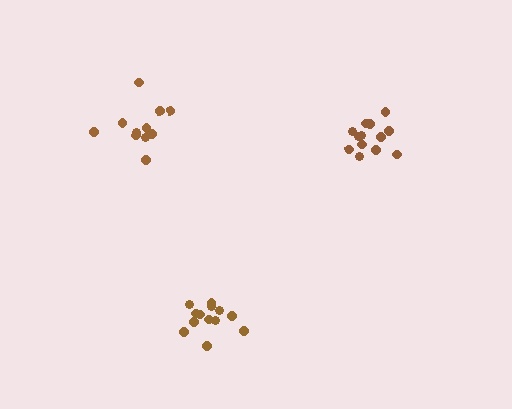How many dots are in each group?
Group 1: 13 dots, Group 2: 13 dots, Group 3: 11 dots (37 total).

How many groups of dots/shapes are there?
There are 3 groups.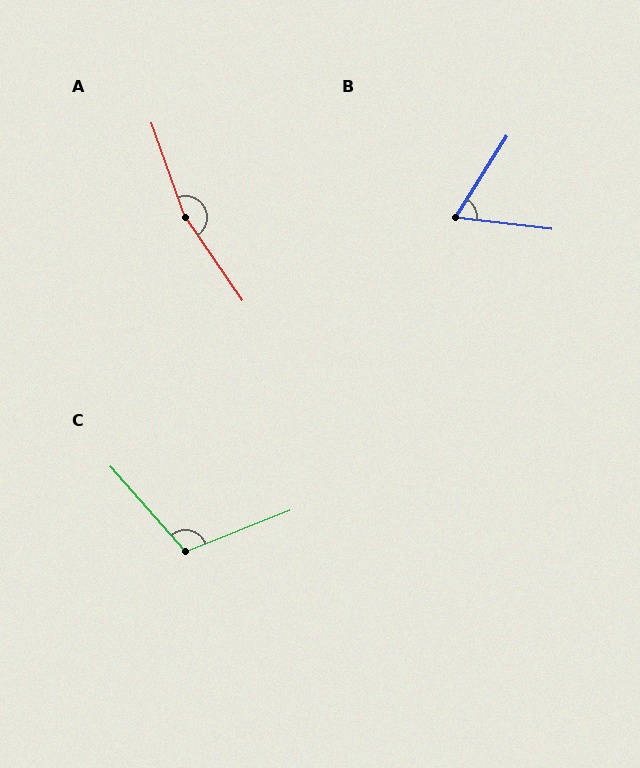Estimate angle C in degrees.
Approximately 109 degrees.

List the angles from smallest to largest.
B (65°), C (109°), A (165°).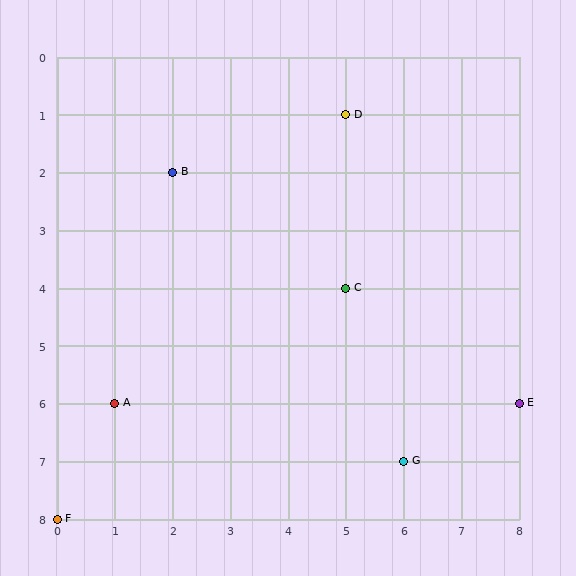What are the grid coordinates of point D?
Point D is at grid coordinates (5, 1).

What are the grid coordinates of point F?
Point F is at grid coordinates (0, 8).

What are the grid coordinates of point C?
Point C is at grid coordinates (5, 4).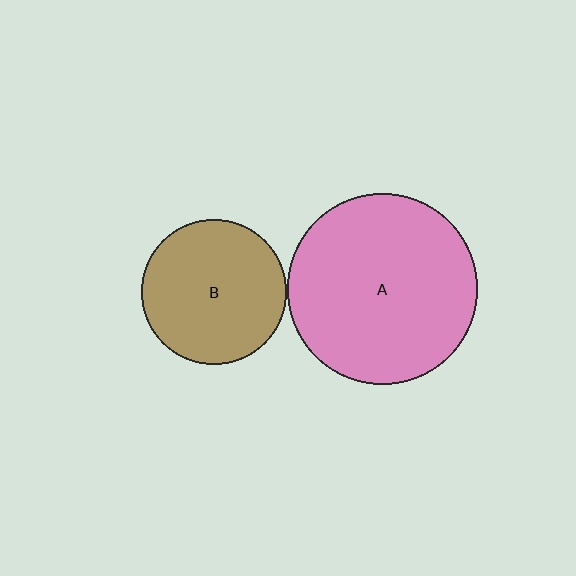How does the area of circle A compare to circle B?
Approximately 1.7 times.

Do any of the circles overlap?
No, none of the circles overlap.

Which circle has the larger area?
Circle A (pink).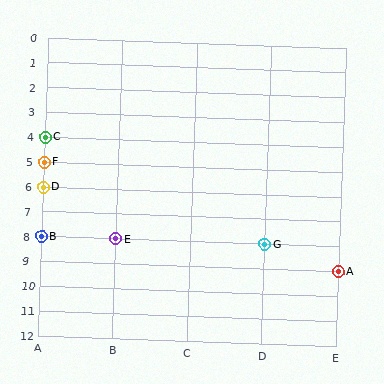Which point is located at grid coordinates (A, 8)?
Point B is at (A, 8).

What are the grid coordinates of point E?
Point E is at grid coordinates (B, 8).